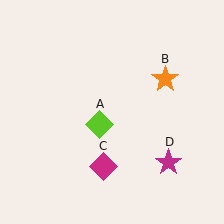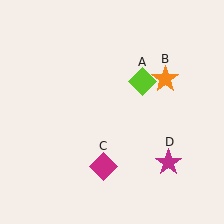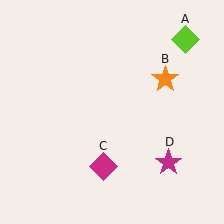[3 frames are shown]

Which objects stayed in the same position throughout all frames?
Orange star (object B) and magenta diamond (object C) and magenta star (object D) remained stationary.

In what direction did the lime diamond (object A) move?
The lime diamond (object A) moved up and to the right.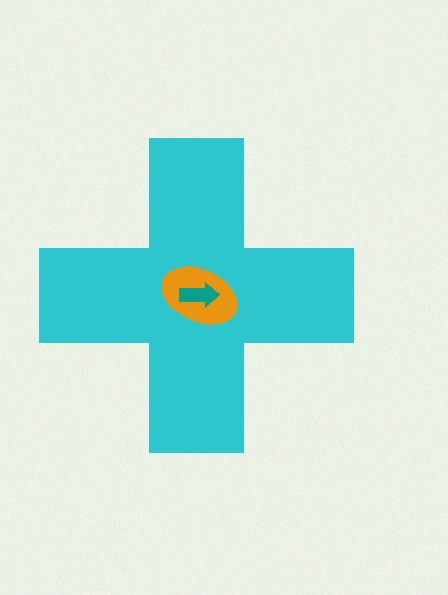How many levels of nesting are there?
3.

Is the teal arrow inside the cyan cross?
Yes.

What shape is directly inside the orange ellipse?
The teal arrow.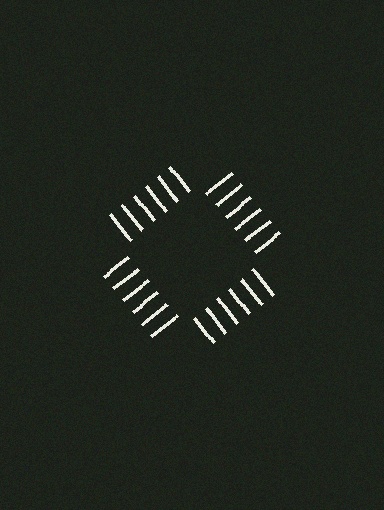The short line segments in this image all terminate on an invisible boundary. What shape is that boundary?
An illusory square — the line segments terminate on its edges but no continuous stroke is drawn.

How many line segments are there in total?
24 — 6 along each of the 4 edges.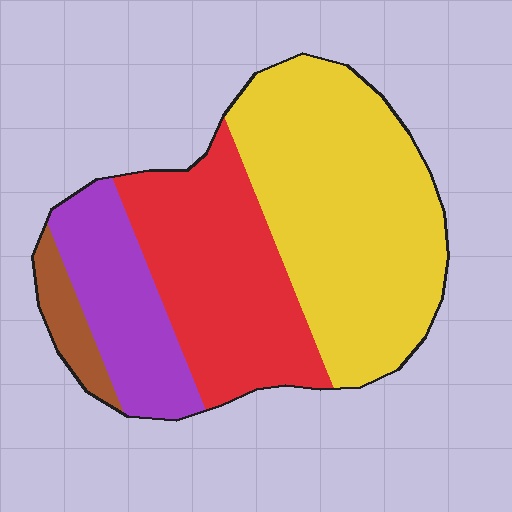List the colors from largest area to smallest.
From largest to smallest: yellow, red, purple, brown.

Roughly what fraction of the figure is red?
Red covers around 30% of the figure.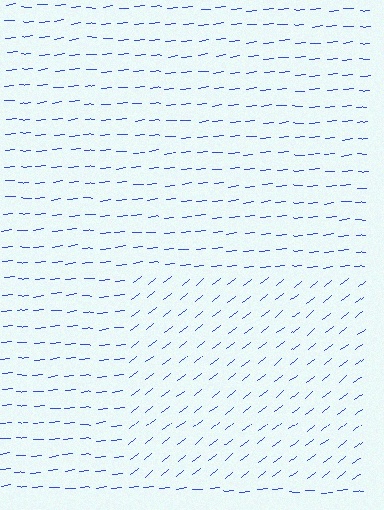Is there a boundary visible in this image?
Yes, there is a texture boundary formed by a change in line orientation.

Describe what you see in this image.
The image is filled with small blue line segments. A rectangle region in the image has lines oriented differently from the surrounding lines, creating a visible texture boundary.